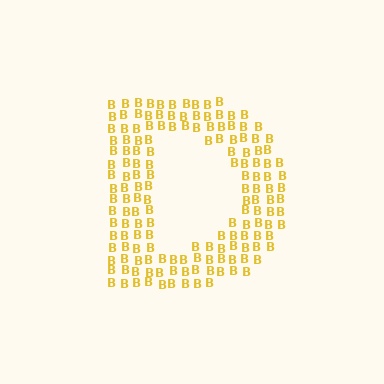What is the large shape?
The large shape is the letter D.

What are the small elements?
The small elements are letter B's.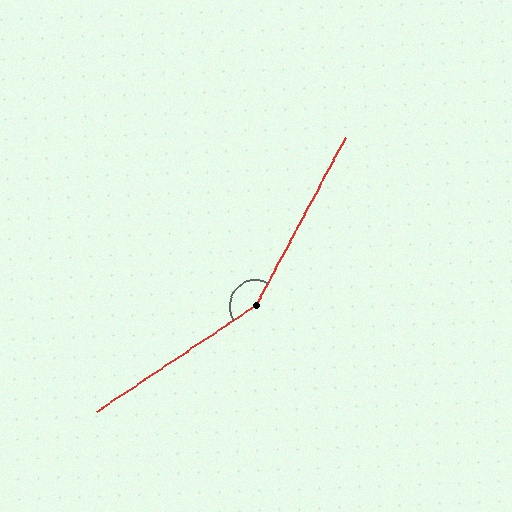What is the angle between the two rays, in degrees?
Approximately 152 degrees.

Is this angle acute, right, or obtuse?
It is obtuse.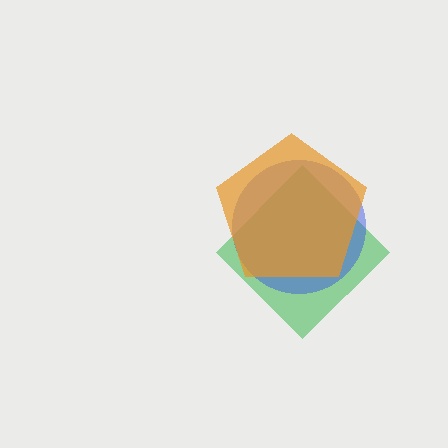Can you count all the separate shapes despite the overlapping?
Yes, there are 3 separate shapes.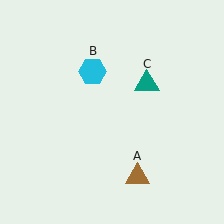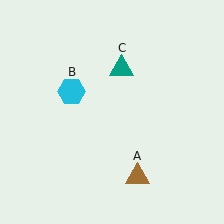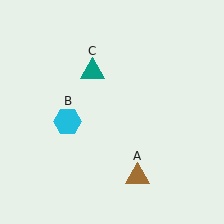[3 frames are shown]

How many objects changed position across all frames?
2 objects changed position: cyan hexagon (object B), teal triangle (object C).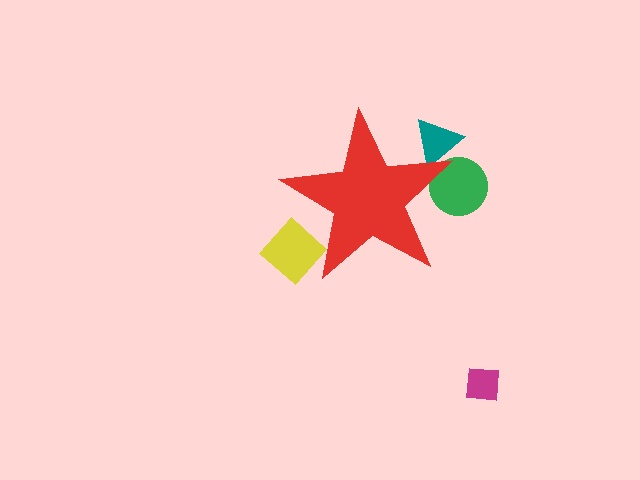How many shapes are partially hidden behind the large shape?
3 shapes are partially hidden.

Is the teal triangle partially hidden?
Yes, the teal triangle is partially hidden behind the red star.